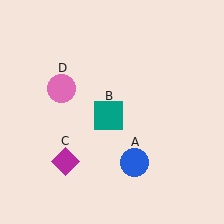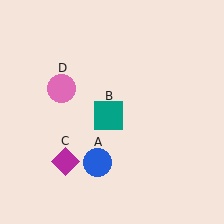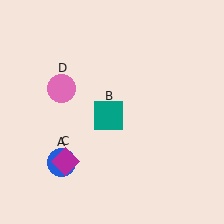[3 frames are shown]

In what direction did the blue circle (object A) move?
The blue circle (object A) moved left.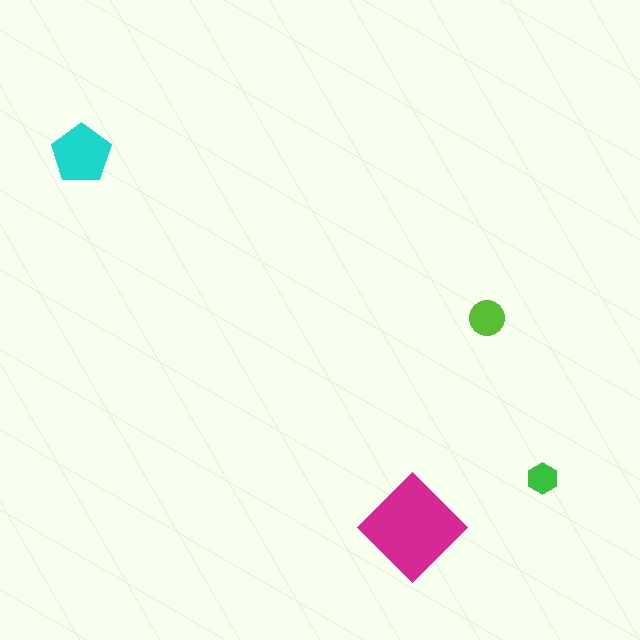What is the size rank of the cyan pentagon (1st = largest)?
2nd.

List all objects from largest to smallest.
The magenta diamond, the cyan pentagon, the lime circle, the green hexagon.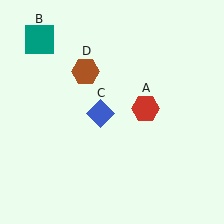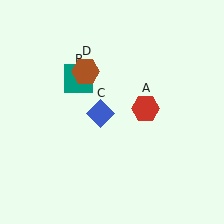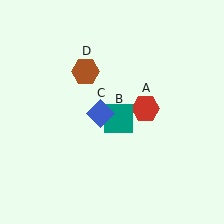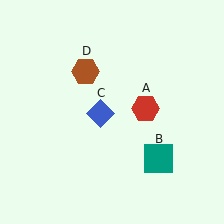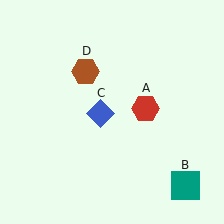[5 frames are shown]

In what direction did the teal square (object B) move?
The teal square (object B) moved down and to the right.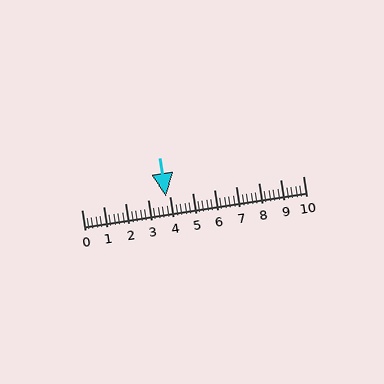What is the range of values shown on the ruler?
The ruler shows values from 0 to 10.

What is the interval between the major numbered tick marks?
The major tick marks are spaced 1 units apart.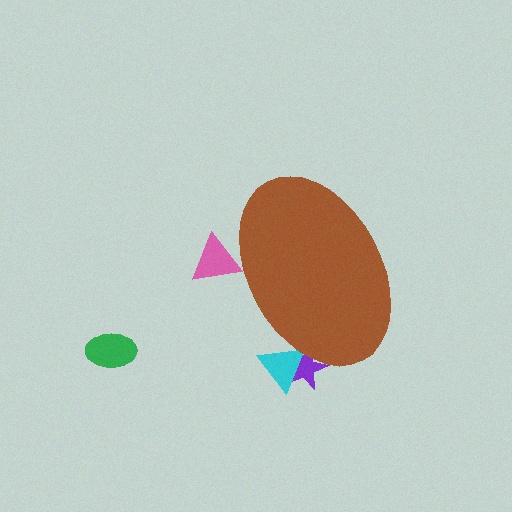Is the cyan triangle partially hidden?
Yes, the cyan triangle is partially hidden behind the brown ellipse.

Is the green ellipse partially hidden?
No, the green ellipse is fully visible.